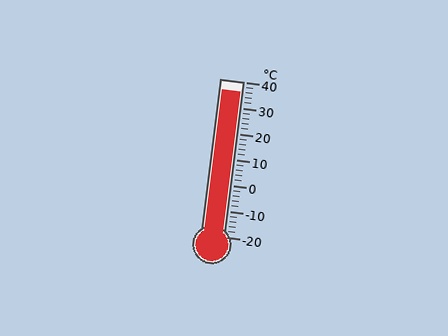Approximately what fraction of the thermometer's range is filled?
The thermometer is filled to approximately 95% of its range.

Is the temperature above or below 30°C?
The temperature is above 30°C.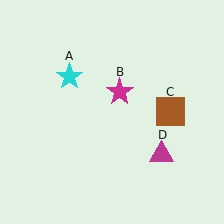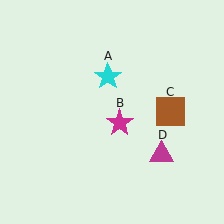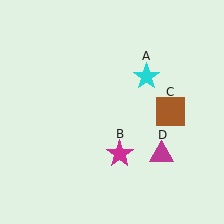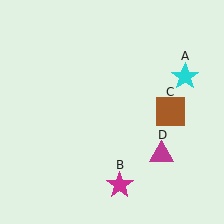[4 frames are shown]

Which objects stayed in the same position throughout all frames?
Brown square (object C) and magenta triangle (object D) remained stationary.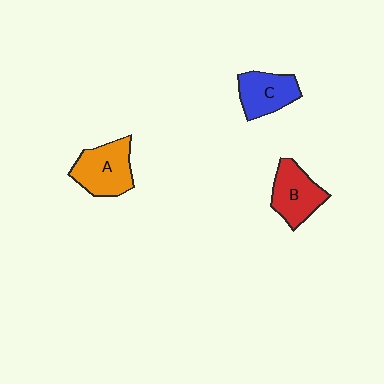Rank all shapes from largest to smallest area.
From largest to smallest: A (orange), B (red), C (blue).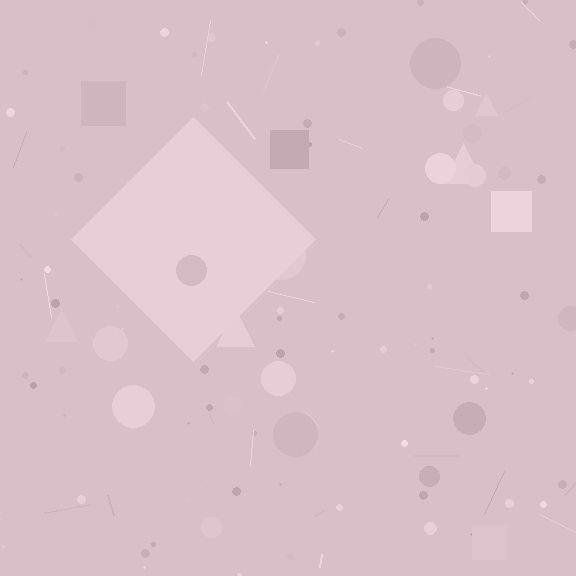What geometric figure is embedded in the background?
A diamond is embedded in the background.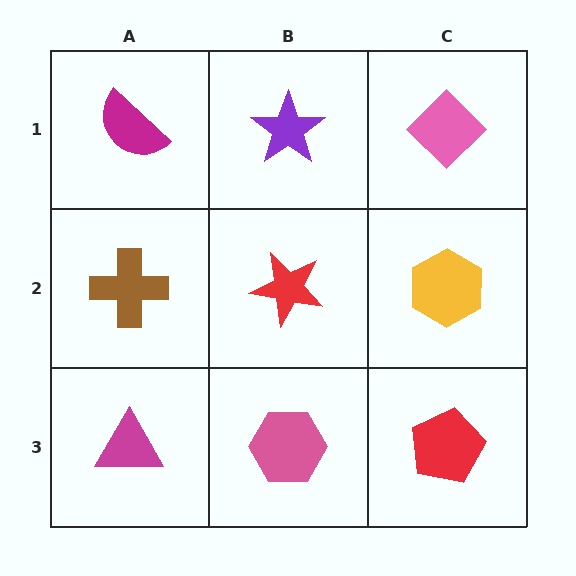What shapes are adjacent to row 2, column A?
A magenta semicircle (row 1, column A), a magenta triangle (row 3, column A), a red star (row 2, column B).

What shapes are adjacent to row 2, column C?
A pink diamond (row 1, column C), a red pentagon (row 3, column C), a red star (row 2, column B).